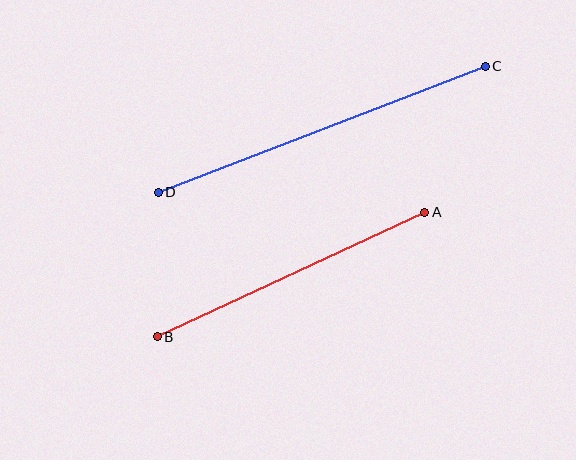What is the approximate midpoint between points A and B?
The midpoint is at approximately (291, 274) pixels.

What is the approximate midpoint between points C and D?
The midpoint is at approximately (322, 129) pixels.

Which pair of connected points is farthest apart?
Points C and D are farthest apart.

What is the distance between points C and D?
The distance is approximately 351 pixels.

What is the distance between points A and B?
The distance is approximately 295 pixels.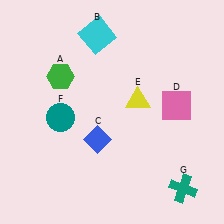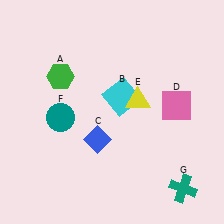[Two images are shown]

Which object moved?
The cyan square (B) moved down.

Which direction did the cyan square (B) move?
The cyan square (B) moved down.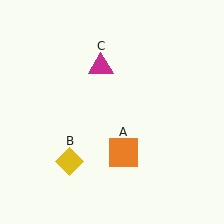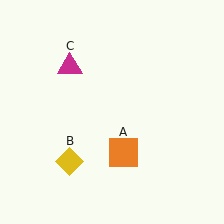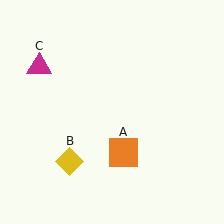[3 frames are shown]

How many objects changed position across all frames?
1 object changed position: magenta triangle (object C).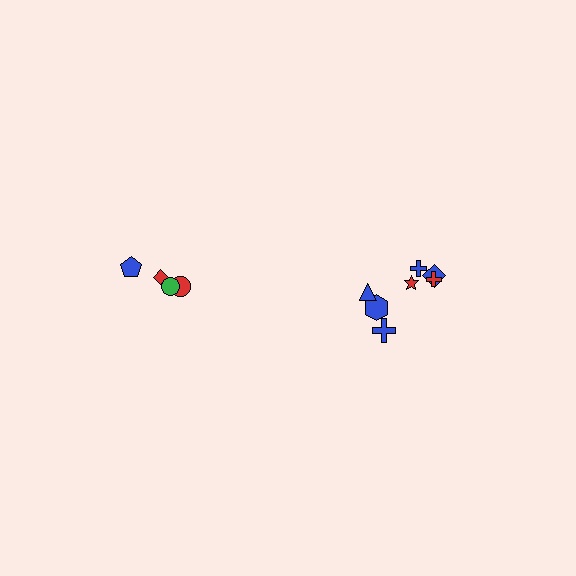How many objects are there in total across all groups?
There are 11 objects.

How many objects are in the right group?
There are 7 objects.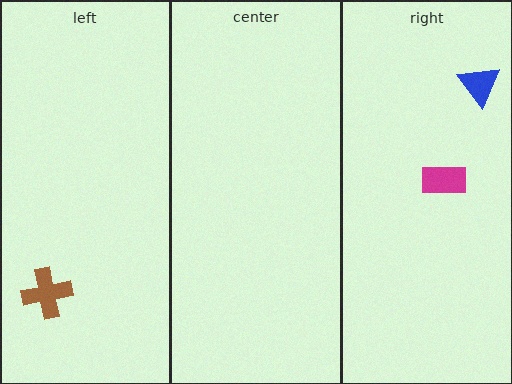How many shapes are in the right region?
2.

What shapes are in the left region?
The brown cross.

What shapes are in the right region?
The magenta rectangle, the blue triangle.